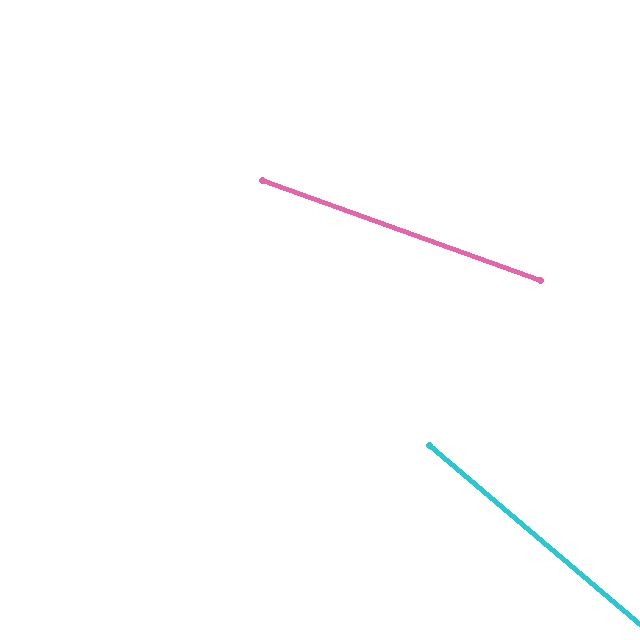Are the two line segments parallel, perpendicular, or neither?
Neither parallel nor perpendicular — they differ by about 21°.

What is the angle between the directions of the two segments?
Approximately 21 degrees.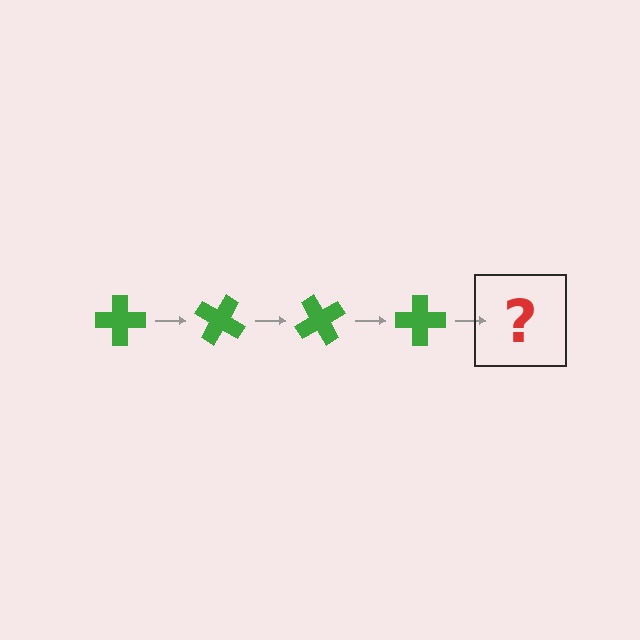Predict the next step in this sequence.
The next step is a green cross rotated 120 degrees.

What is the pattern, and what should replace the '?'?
The pattern is that the cross rotates 30 degrees each step. The '?' should be a green cross rotated 120 degrees.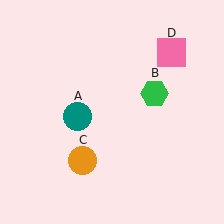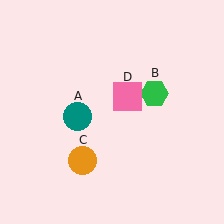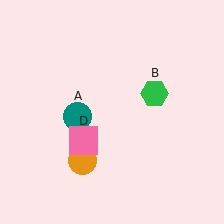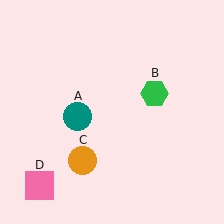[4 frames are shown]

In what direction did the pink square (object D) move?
The pink square (object D) moved down and to the left.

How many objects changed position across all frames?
1 object changed position: pink square (object D).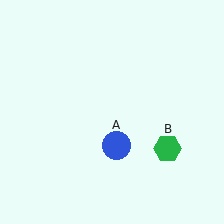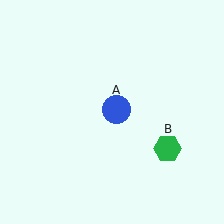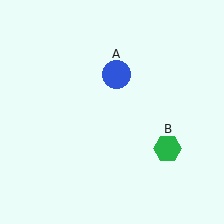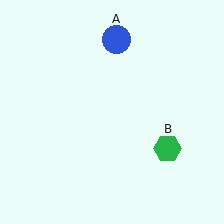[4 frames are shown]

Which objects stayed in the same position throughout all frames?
Green hexagon (object B) remained stationary.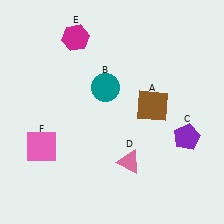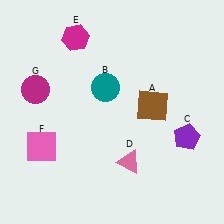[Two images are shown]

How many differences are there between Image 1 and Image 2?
There is 1 difference between the two images.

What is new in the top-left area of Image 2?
A magenta circle (G) was added in the top-left area of Image 2.